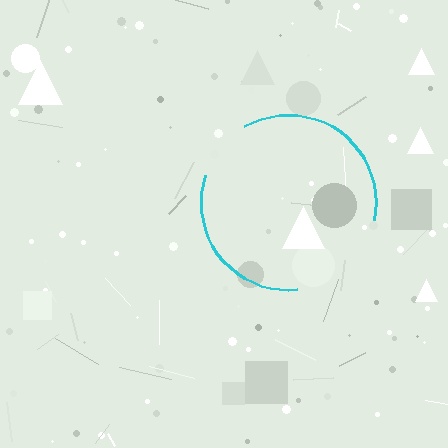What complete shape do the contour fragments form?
The contour fragments form a circle.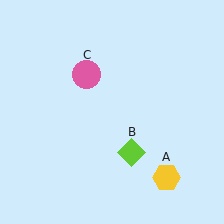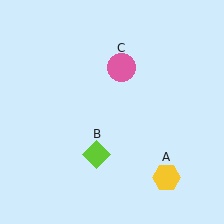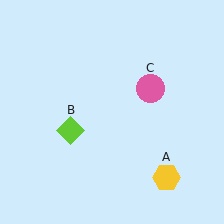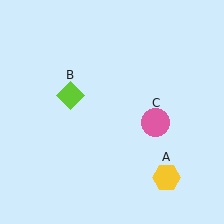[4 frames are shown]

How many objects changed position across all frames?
2 objects changed position: lime diamond (object B), pink circle (object C).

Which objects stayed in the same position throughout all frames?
Yellow hexagon (object A) remained stationary.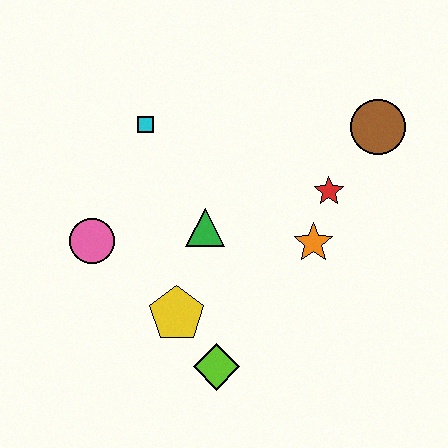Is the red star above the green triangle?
Yes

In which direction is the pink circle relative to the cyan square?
The pink circle is below the cyan square.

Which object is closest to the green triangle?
The yellow pentagon is closest to the green triangle.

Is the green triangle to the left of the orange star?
Yes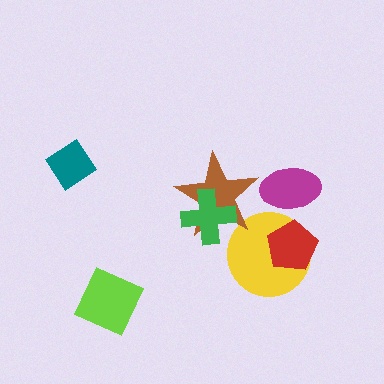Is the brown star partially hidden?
Yes, it is partially covered by another shape.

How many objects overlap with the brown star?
1 object overlaps with the brown star.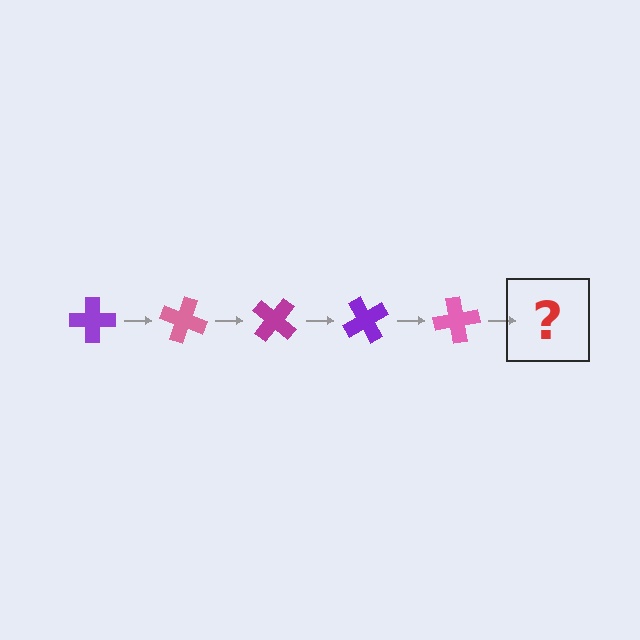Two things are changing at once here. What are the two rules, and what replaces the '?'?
The two rules are that it rotates 20 degrees each step and the color cycles through purple, pink, and magenta. The '?' should be a magenta cross, rotated 100 degrees from the start.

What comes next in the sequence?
The next element should be a magenta cross, rotated 100 degrees from the start.